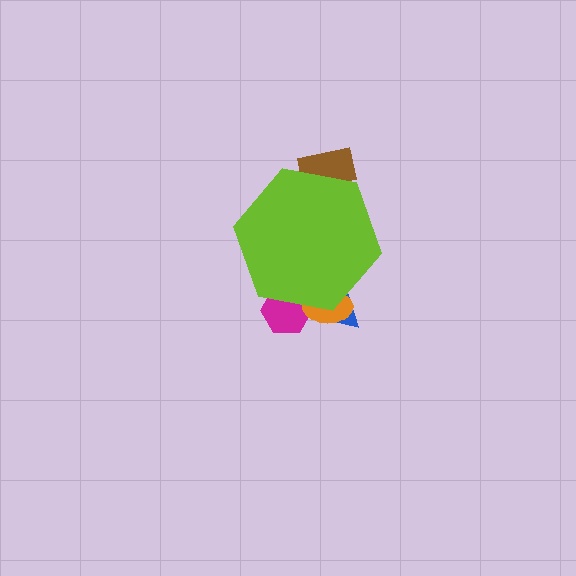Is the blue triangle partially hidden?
Yes, the blue triangle is partially hidden behind the lime hexagon.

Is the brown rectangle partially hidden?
Yes, the brown rectangle is partially hidden behind the lime hexagon.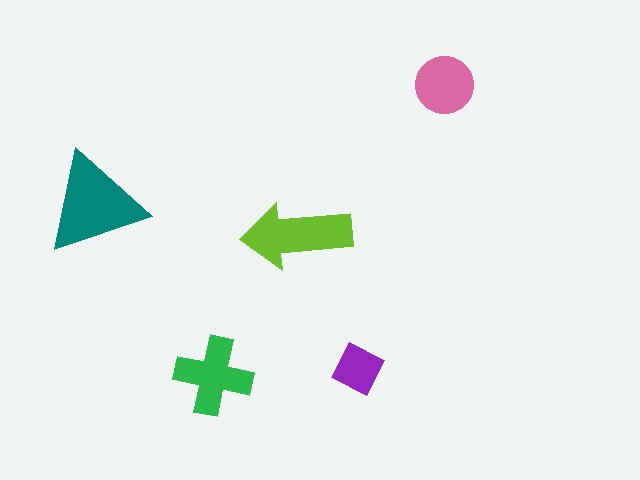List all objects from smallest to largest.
The purple square, the pink circle, the green cross, the lime arrow, the teal triangle.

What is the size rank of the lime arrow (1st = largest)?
2nd.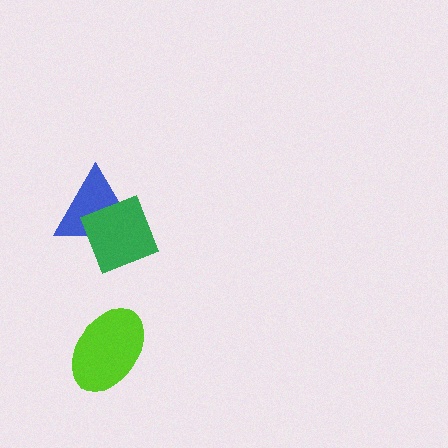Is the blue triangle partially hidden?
Yes, it is partially covered by another shape.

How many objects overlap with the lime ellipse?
0 objects overlap with the lime ellipse.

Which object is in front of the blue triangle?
The green diamond is in front of the blue triangle.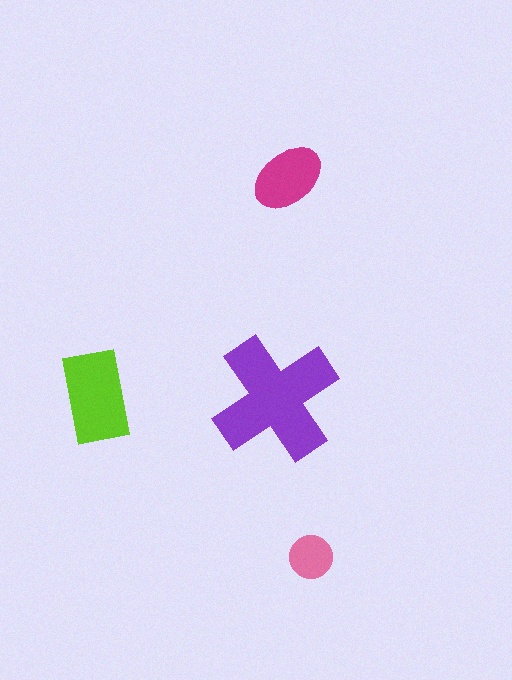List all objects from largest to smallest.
The purple cross, the lime rectangle, the magenta ellipse, the pink circle.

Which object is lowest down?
The pink circle is bottommost.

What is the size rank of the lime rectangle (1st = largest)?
2nd.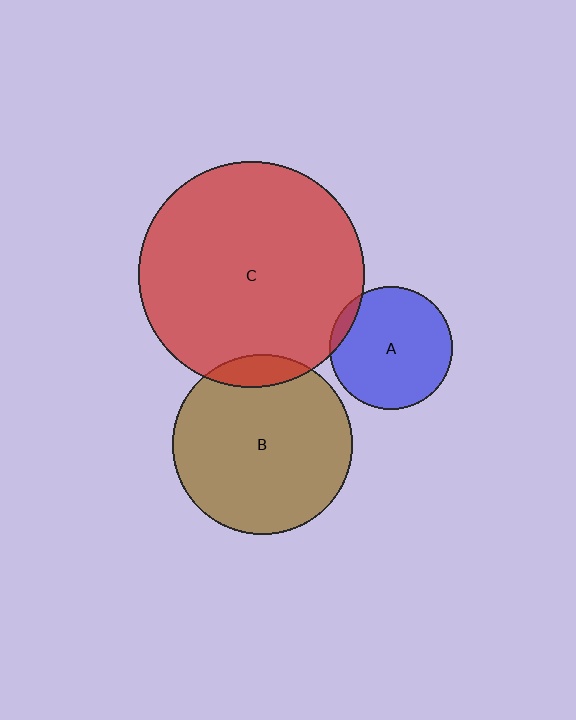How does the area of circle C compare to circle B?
Approximately 1.6 times.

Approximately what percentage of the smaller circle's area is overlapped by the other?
Approximately 5%.